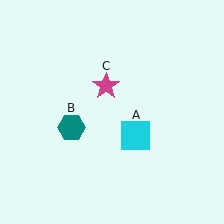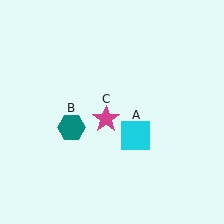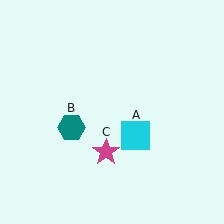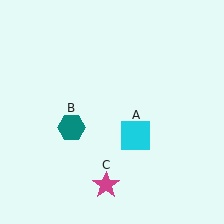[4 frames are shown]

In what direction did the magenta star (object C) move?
The magenta star (object C) moved down.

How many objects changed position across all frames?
1 object changed position: magenta star (object C).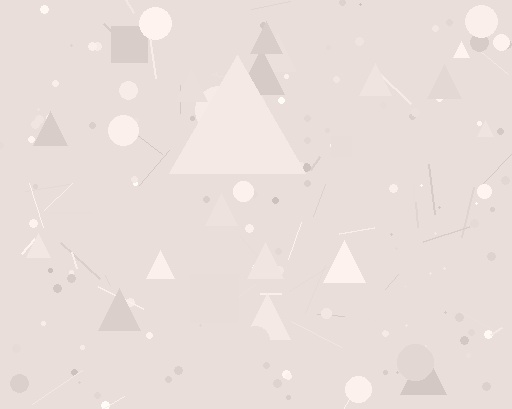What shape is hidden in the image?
A triangle is hidden in the image.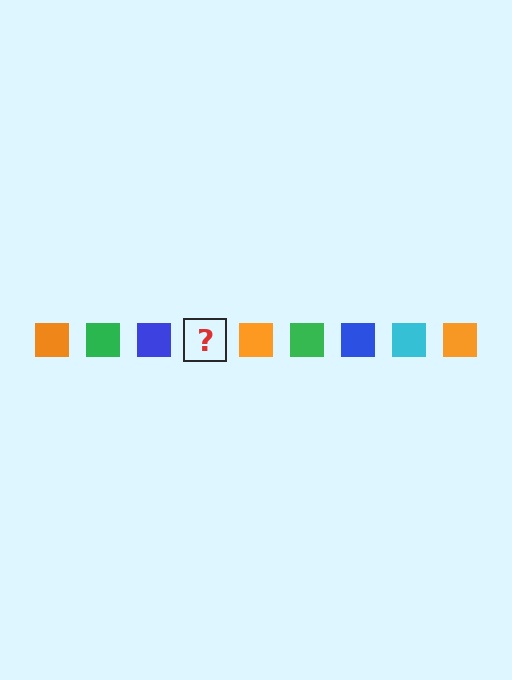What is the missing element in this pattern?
The missing element is a cyan square.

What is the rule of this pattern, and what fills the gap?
The rule is that the pattern cycles through orange, green, blue, cyan squares. The gap should be filled with a cyan square.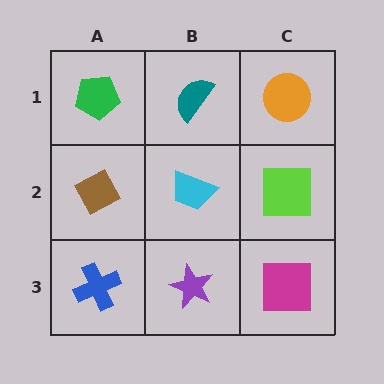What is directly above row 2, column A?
A green pentagon.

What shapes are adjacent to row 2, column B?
A teal semicircle (row 1, column B), a purple star (row 3, column B), a brown diamond (row 2, column A), a lime square (row 2, column C).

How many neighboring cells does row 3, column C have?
2.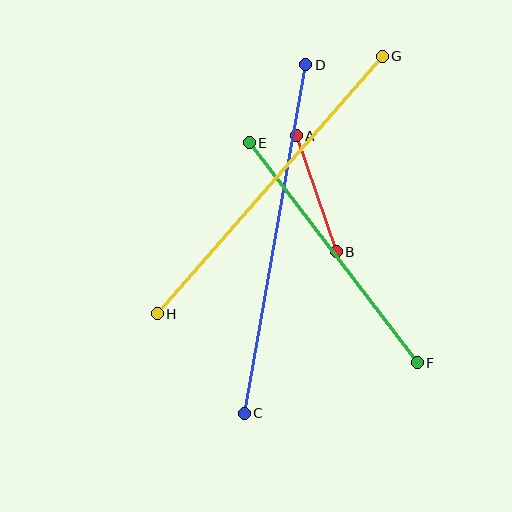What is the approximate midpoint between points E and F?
The midpoint is at approximately (333, 253) pixels.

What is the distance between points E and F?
The distance is approximately 277 pixels.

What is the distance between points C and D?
The distance is approximately 354 pixels.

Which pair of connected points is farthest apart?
Points C and D are farthest apart.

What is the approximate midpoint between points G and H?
The midpoint is at approximately (270, 185) pixels.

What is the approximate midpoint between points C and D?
The midpoint is at approximately (275, 239) pixels.